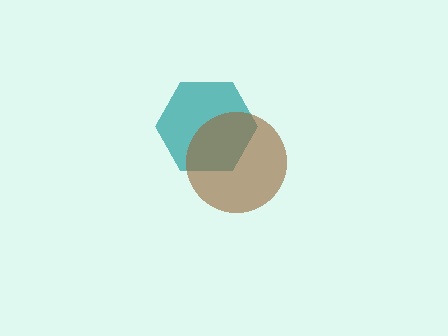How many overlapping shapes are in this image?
There are 2 overlapping shapes in the image.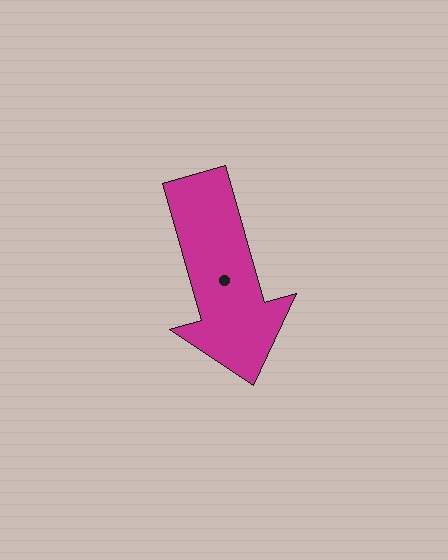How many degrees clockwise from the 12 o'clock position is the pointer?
Approximately 164 degrees.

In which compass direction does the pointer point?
South.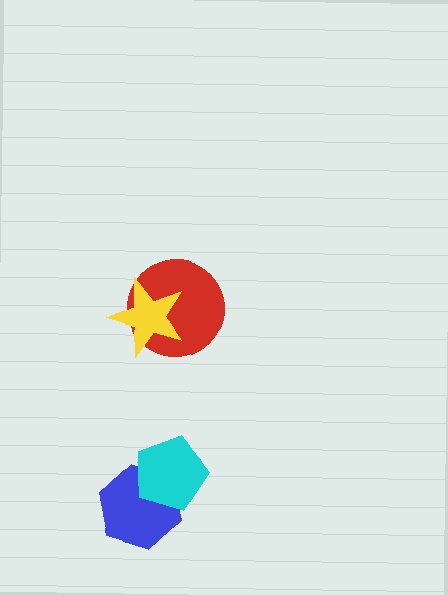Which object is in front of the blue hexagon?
The cyan pentagon is in front of the blue hexagon.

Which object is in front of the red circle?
The yellow star is in front of the red circle.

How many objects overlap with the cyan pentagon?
1 object overlaps with the cyan pentagon.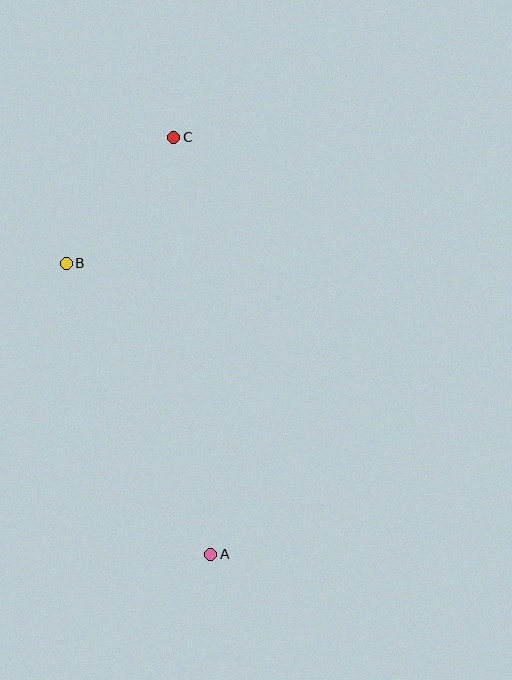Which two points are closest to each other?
Points B and C are closest to each other.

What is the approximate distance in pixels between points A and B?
The distance between A and B is approximately 325 pixels.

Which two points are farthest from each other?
Points A and C are farthest from each other.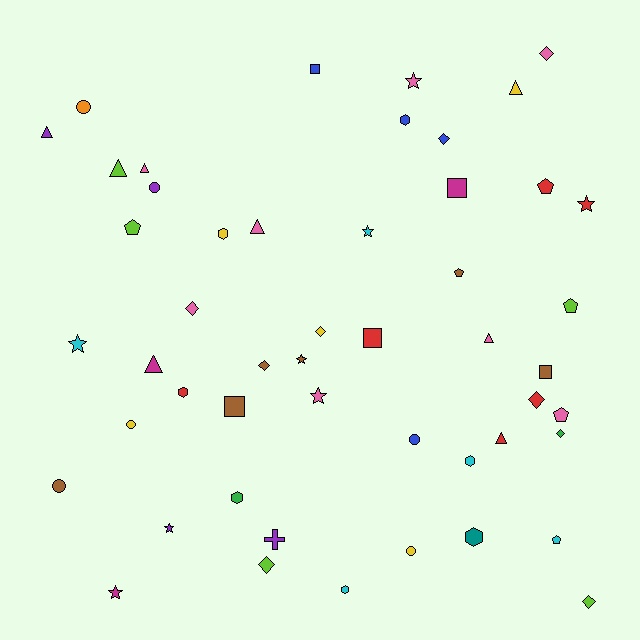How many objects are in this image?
There are 50 objects.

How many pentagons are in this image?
There are 6 pentagons.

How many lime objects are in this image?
There are 5 lime objects.